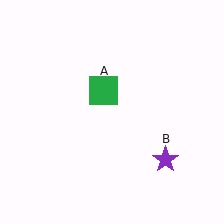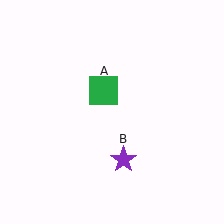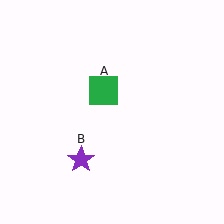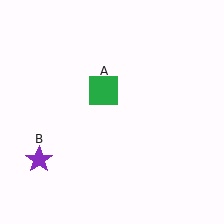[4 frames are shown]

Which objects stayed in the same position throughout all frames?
Green square (object A) remained stationary.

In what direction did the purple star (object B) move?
The purple star (object B) moved left.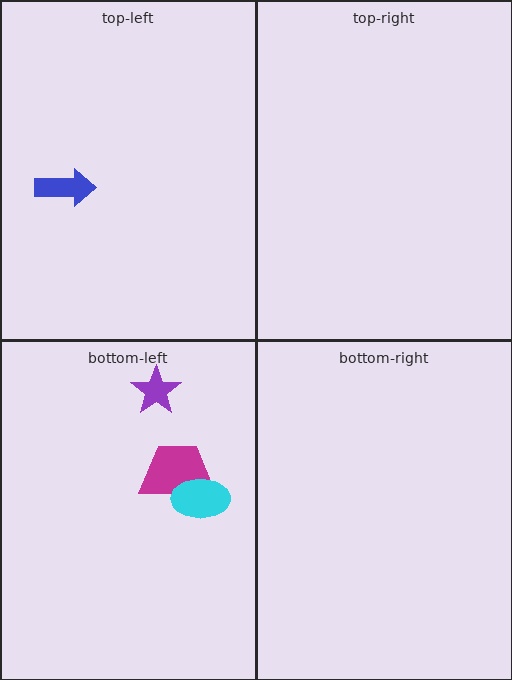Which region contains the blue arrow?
The top-left region.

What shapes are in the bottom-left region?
The magenta trapezoid, the cyan ellipse, the purple star.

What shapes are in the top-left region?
The blue arrow.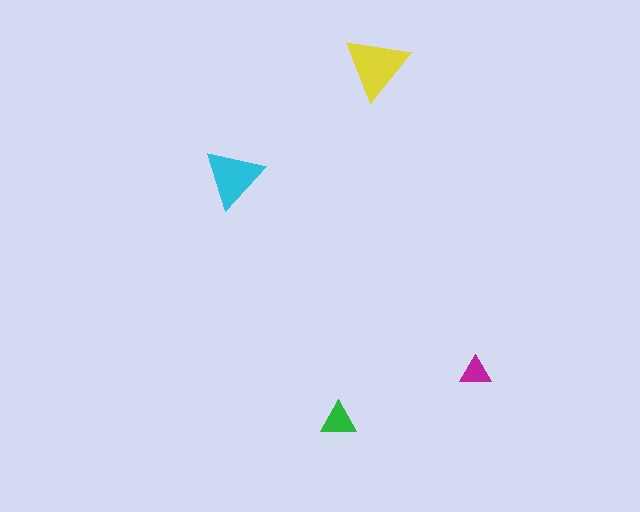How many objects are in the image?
There are 4 objects in the image.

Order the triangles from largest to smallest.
the yellow one, the cyan one, the green one, the magenta one.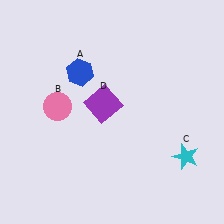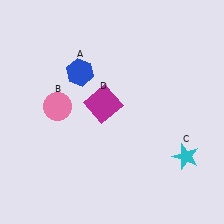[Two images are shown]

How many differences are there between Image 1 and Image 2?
There is 1 difference between the two images.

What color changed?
The square (D) changed from purple in Image 1 to magenta in Image 2.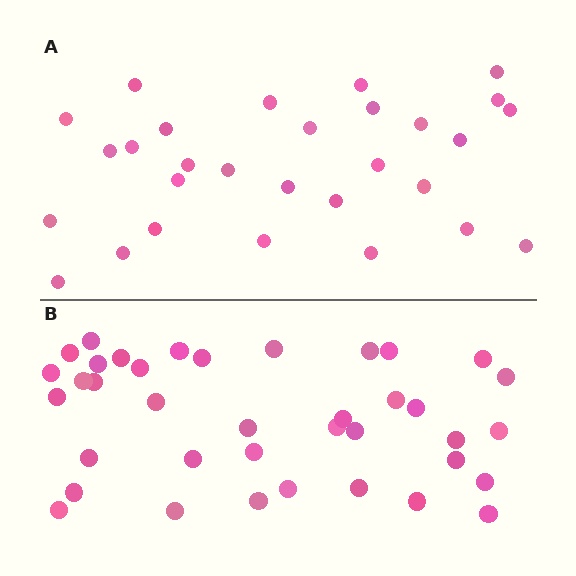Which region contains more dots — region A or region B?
Region B (the bottom region) has more dots.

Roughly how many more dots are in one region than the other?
Region B has roughly 8 or so more dots than region A.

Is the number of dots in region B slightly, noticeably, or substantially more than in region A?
Region B has noticeably more, but not dramatically so. The ratio is roughly 1.3 to 1.